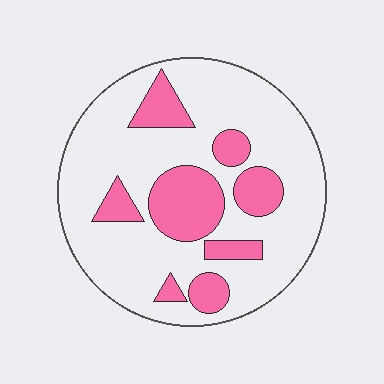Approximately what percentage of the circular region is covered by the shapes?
Approximately 25%.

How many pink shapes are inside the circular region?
8.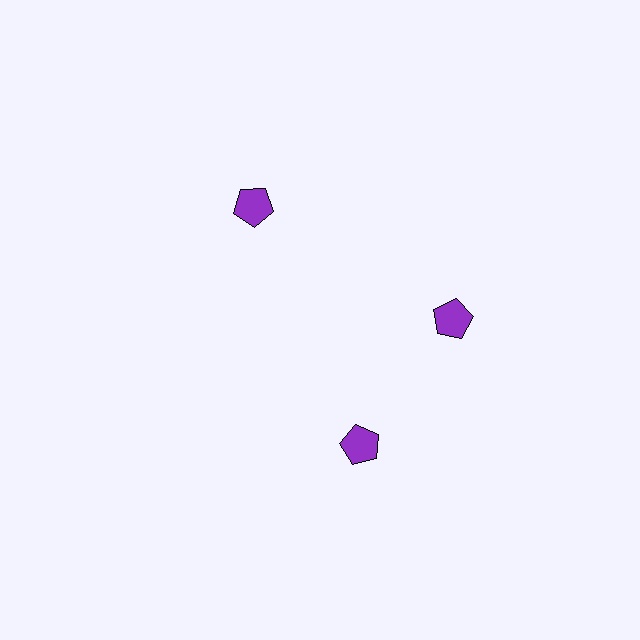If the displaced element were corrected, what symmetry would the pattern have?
It would have 3-fold rotational symmetry — the pattern would map onto itself every 120 degrees.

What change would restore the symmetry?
The symmetry would be restored by rotating it back into even spacing with its neighbors so that all 3 pentagons sit at equal angles and equal distance from the center.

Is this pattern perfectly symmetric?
No. The 3 purple pentagons are arranged in a ring, but one element near the 7 o'clock position is rotated out of alignment along the ring, breaking the 3-fold rotational symmetry.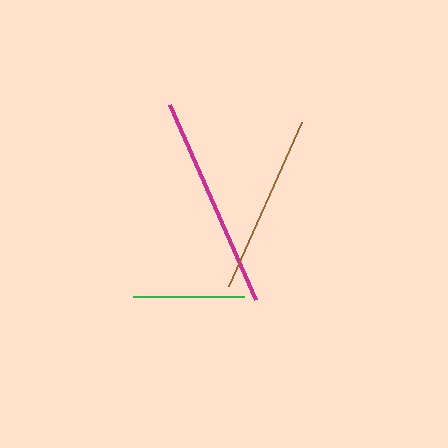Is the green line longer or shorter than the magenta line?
The magenta line is longer than the green line.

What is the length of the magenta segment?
The magenta segment is approximately 213 pixels long.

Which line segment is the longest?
The magenta line is the longest at approximately 213 pixels.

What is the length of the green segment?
The green segment is approximately 112 pixels long.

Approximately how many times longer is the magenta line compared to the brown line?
The magenta line is approximately 1.2 times the length of the brown line.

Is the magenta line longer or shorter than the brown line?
The magenta line is longer than the brown line.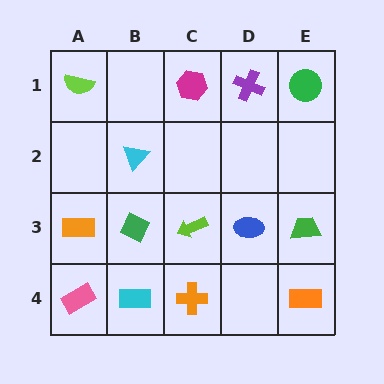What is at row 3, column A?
An orange rectangle.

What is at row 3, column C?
A lime arrow.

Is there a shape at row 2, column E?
No, that cell is empty.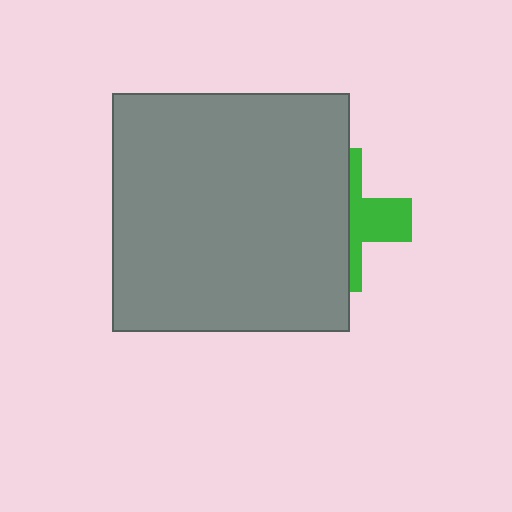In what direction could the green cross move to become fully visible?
The green cross could move right. That would shift it out from behind the gray square entirely.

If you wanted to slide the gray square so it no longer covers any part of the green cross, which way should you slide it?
Slide it left — that is the most direct way to separate the two shapes.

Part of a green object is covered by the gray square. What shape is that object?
It is a cross.